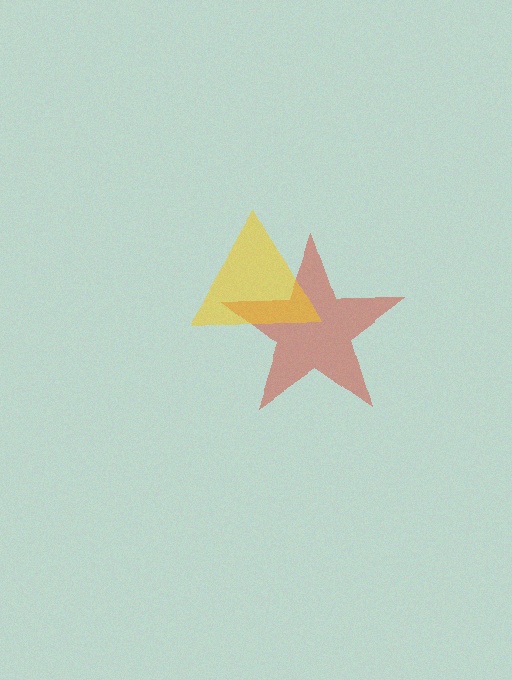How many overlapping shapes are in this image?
There are 2 overlapping shapes in the image.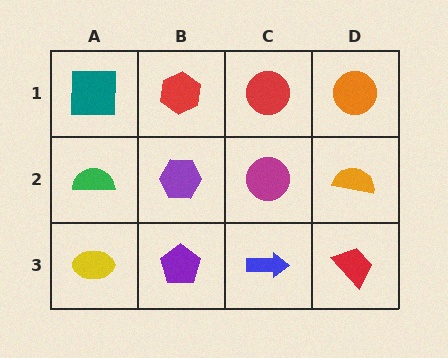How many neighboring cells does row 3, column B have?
3.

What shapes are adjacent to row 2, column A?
A teal square (row 1, column A), a yellow ellipse (row 3, column A), a purple hexagon (row 2, column B).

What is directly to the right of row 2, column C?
An orange semicircle.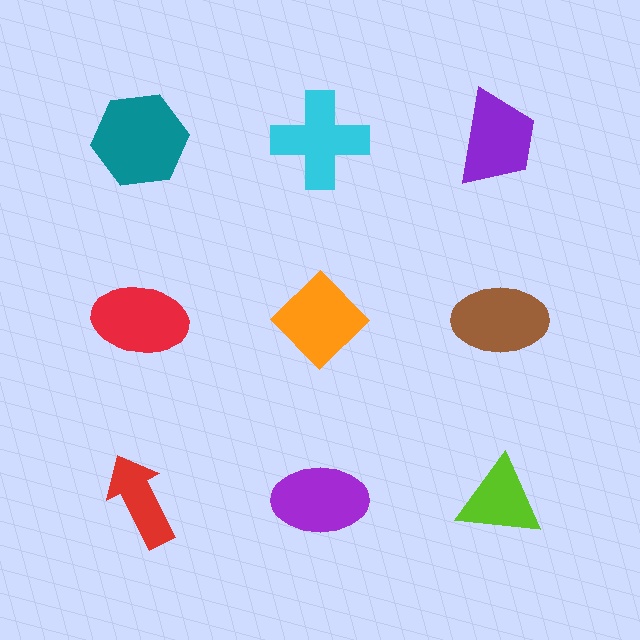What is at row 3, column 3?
A lime triangle.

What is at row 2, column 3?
A brown ellipse.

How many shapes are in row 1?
3 shapes.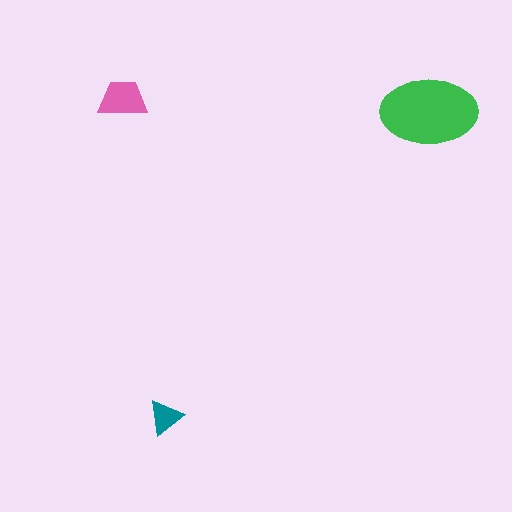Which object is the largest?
The green ellipse.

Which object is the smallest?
The teal triangle.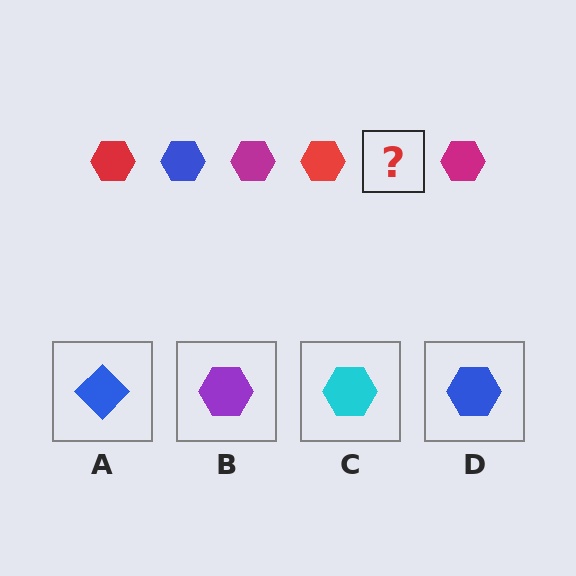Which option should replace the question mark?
Option D.